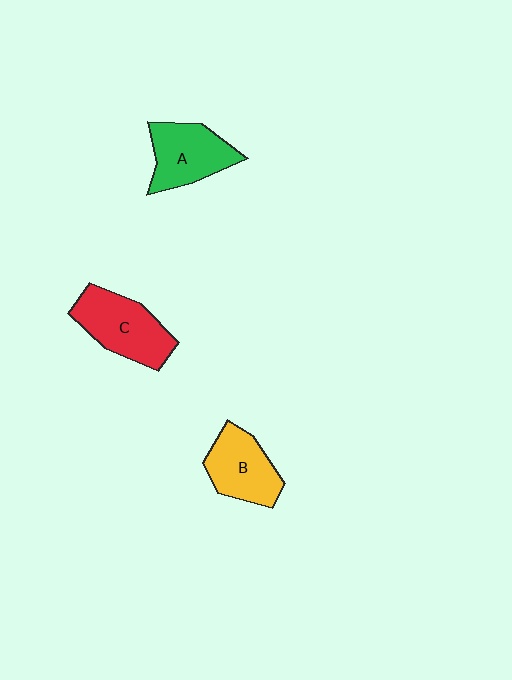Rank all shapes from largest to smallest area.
From largest to smallest: C (red), A (green), B (yellow).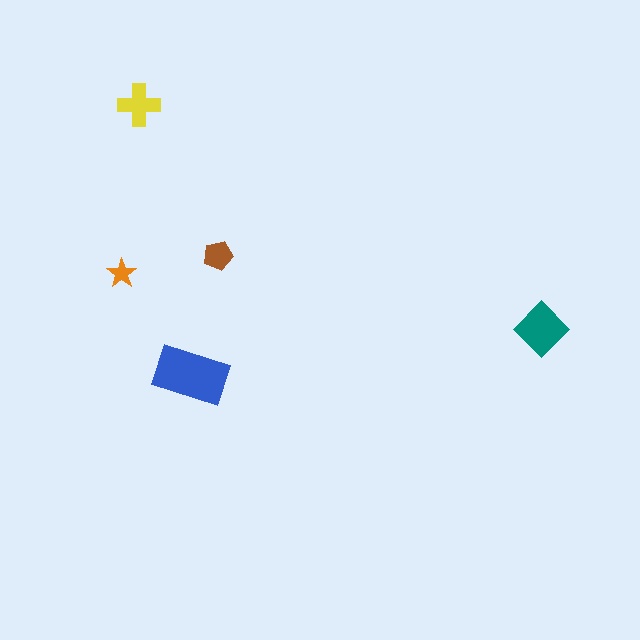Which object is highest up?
The yellow cross is topmost.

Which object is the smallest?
The orange star.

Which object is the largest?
The blue rectangle.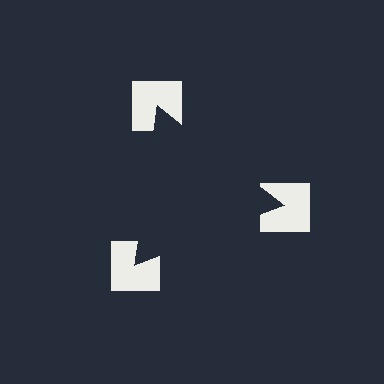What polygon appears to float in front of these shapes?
An illusory triangle — its edges are inferred from the aligned wedge cuts in the notched squares, not physically drawn.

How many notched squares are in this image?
There are 3 — one at each vertex of the illusory triangle.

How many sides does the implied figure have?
3 sides.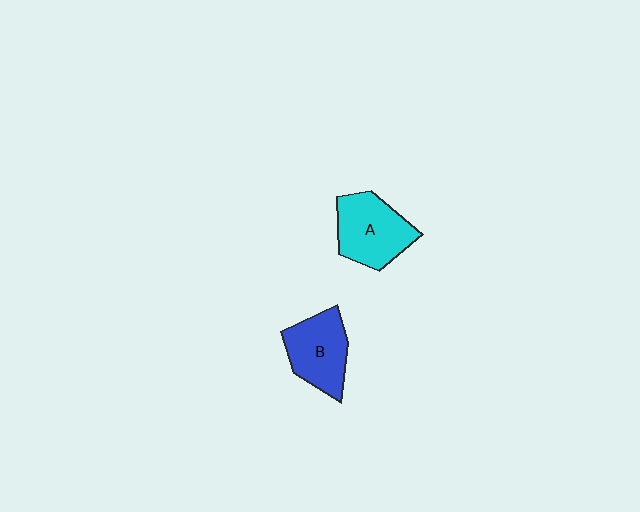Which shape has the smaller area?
Shape B (blue).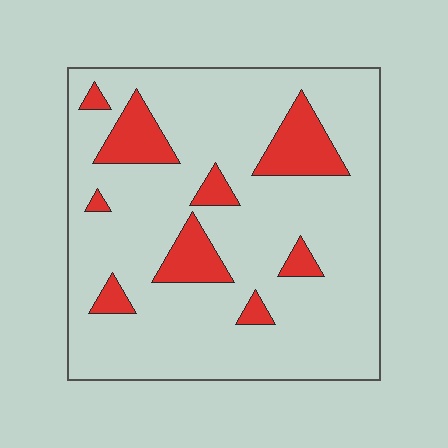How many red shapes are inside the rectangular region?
9.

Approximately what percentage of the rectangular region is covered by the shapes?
Approximately 15%.